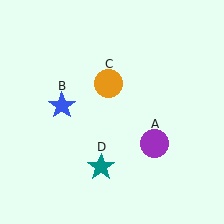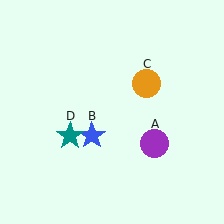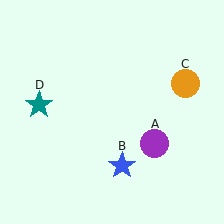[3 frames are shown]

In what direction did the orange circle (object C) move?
The orange circle (object C) moved right.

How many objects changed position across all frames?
3 objects changed position: blue star (object B), orange circle (object C), teal star (object D).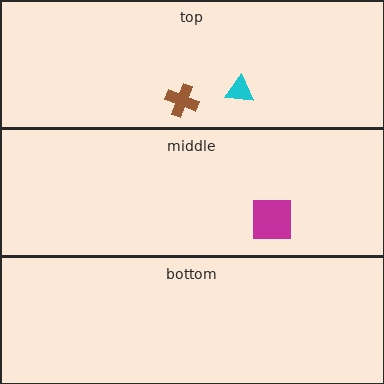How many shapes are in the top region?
2.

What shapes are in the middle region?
The magenta square.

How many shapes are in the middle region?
1.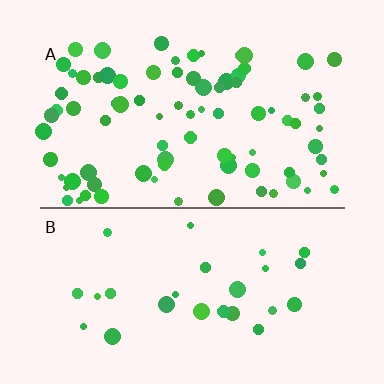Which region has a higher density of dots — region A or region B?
A (the top).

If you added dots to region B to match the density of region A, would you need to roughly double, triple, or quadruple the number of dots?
Approximately triple.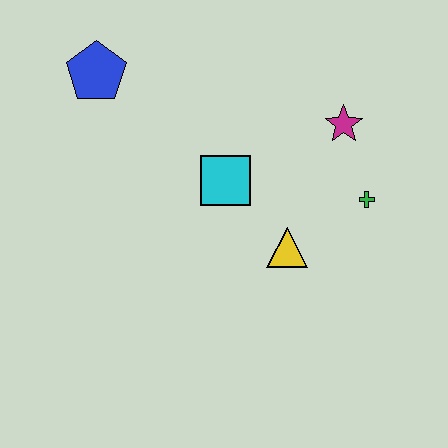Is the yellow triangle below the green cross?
Yes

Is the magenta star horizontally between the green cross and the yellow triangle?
Yes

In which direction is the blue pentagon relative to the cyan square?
The blue pentagon is to the left of the cyan square.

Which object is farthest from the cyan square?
The blue pentagon is farthest from the cyan square.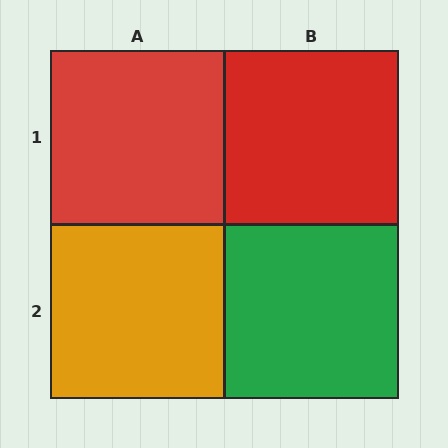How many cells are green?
1 cell is green.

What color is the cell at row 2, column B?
Green.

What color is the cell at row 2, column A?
Orange.